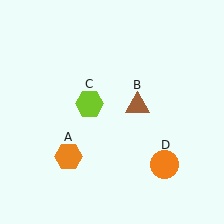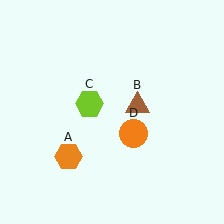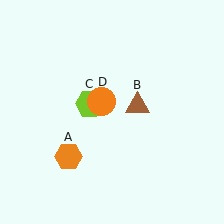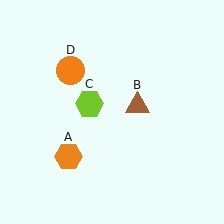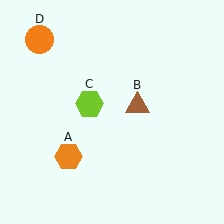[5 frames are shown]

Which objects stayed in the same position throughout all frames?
Orange hexagon (object A) and brown triangle (object B) and lime hexagon (object C) remained stationary.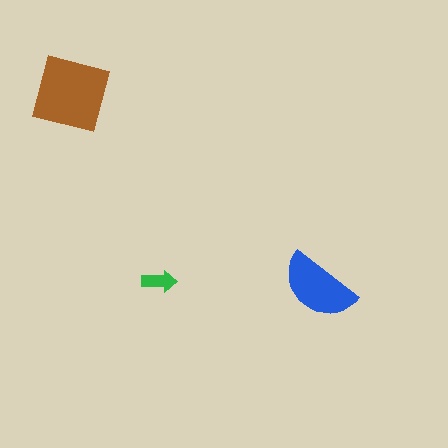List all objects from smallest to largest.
The green arrow, the blue semicircle, the brown square.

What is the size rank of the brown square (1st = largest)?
1st.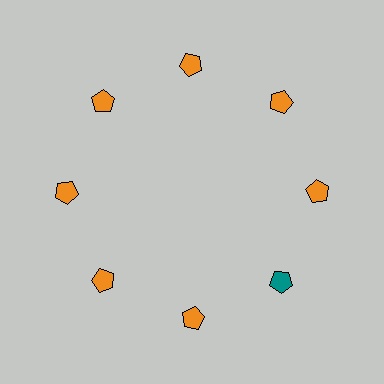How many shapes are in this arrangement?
There are 8 shapes arranged in a ring pattern.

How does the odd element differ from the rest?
It has a different color: teal instead of orange.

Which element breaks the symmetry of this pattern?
The teal pentagon at roughly the 4 o'clock position breaks the symmetry. All other shapes are orange pentagons.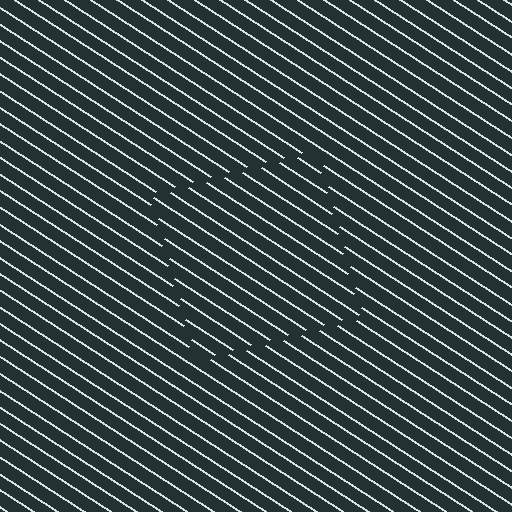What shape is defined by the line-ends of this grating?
An illusory square. The interior of the shape contains the same grating, shifted by half a period — the contour is defined by the phase discontinuity where line-ends from the inner and outer gratings abut.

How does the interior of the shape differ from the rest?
The interior of the shape contains the same grating, shifted by half a period — the contour is defined by the phase discontinuity where line-ends from the inner and outer gratings abut.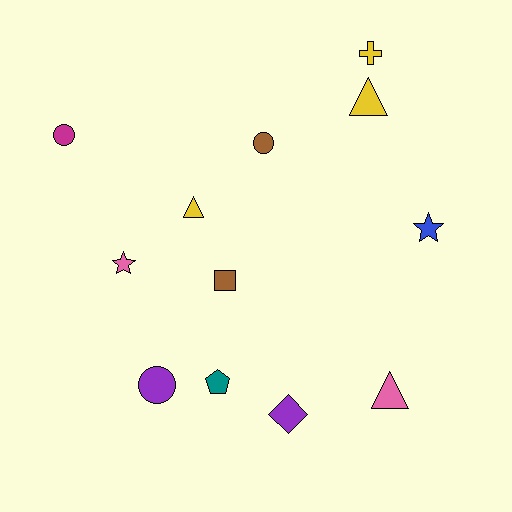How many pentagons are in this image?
There is 1 pentagon.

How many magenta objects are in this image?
There is 1 magenta object.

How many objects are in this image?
There are 12 objects.